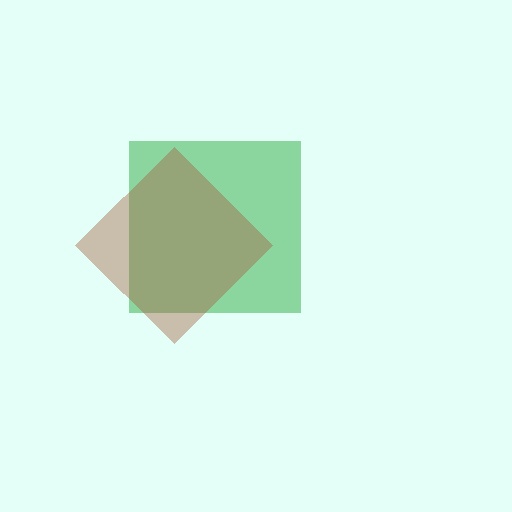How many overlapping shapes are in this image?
There are 2 overlapping shapes in the image.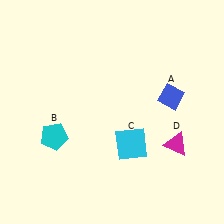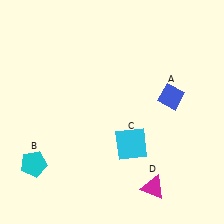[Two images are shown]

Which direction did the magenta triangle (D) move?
The magenta triangle (D) moved down.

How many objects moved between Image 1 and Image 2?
2 objects moved between the two images.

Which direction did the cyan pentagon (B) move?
The cyan pentagon (B) moved down.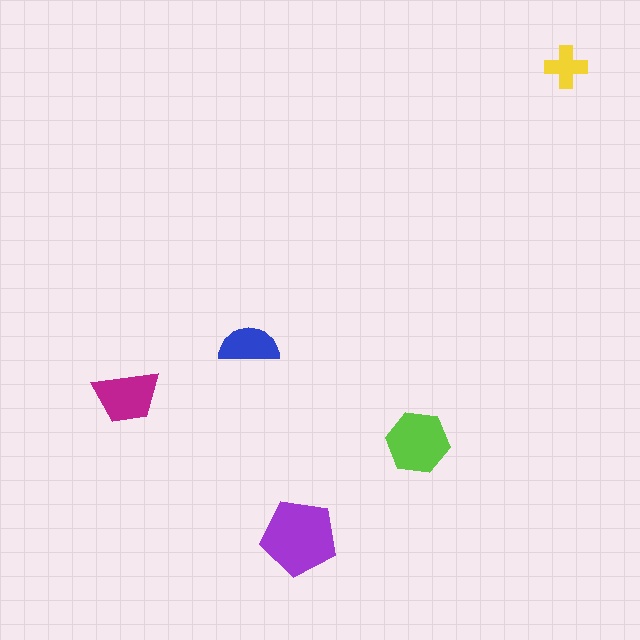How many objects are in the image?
There are 5 objects in the image.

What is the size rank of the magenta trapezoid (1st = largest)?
3rd.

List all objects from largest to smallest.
The purple pentagon, the lime hexagon, the magenta trapezoid, the blue semicircle, the yellow cross.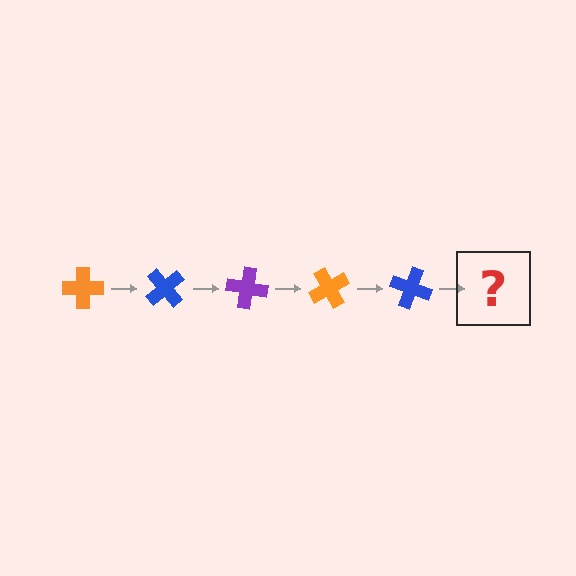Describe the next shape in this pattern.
It should be a purple cross, rotated 250 degrees from the start.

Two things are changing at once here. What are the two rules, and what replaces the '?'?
The two rules are that it rotates 50 degrees each step and the color cycles through orange, blue, and purple. The '?' should be a purple cross, rotated 250 degrees from the start.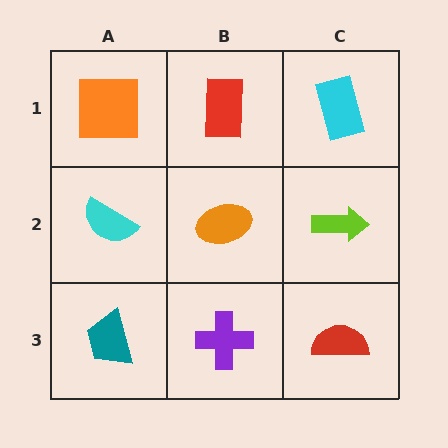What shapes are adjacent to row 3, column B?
An orange ellipse (row 2, column B), a teal trapezoid (row 3, column A), a red semicircle (row 3, column C).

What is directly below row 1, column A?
A cyan semicircle.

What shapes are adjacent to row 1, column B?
An orange ellipse (row 2, column B), an orange square (row 1, column A), a cyan rectangle (row 1, column C).